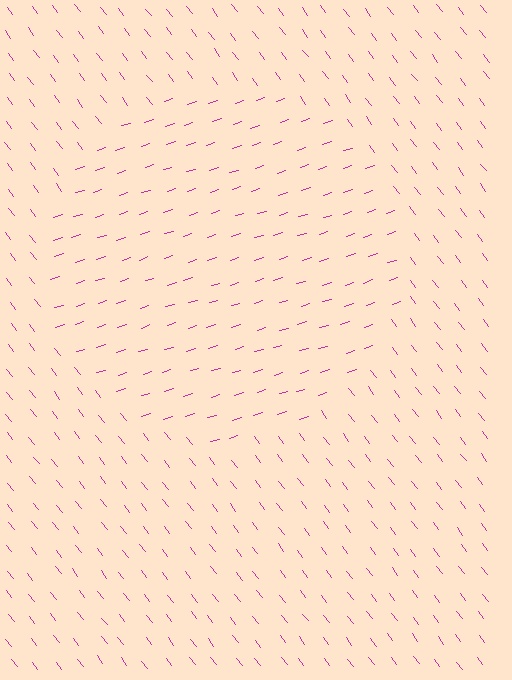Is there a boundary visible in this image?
Yes, there is a texture boundary formed by a change in line orientation.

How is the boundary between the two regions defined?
The boundary is defined purely by a change in line orientation (approximately 71 degrees difference). All lines are the same color and thickness.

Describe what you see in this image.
The image is filled with small magenta line segments. A circle region in the image has lines oriented differently from the surrounding lines, creating a visible texture boundary.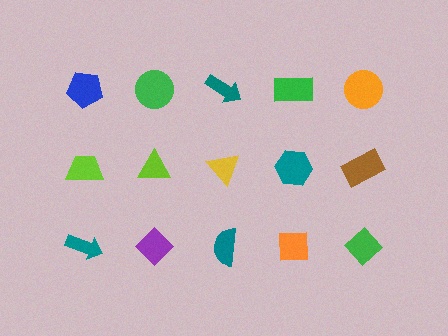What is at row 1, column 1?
A blue pentagon.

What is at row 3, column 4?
An orange square.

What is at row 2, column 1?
A lime trapezoid.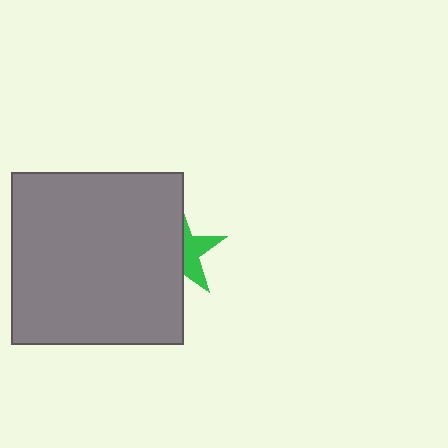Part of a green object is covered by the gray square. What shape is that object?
It is a star.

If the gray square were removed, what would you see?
You would see the complete green star.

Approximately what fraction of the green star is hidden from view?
Roughly 58% of the green star is hidden behind the gray square.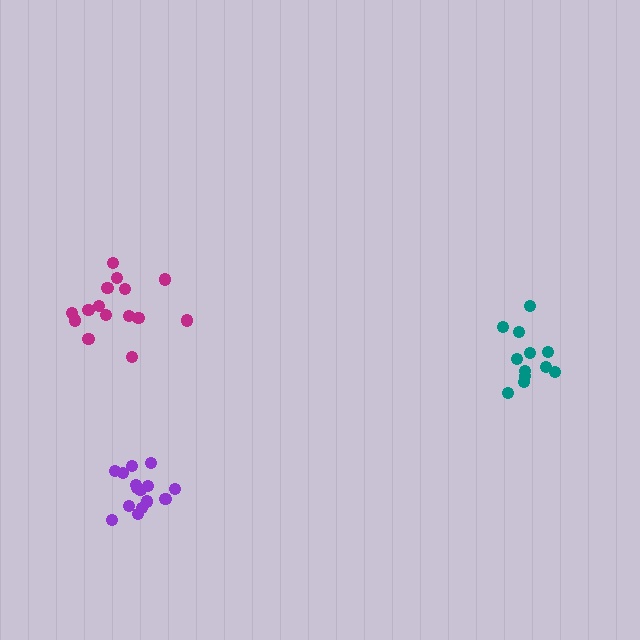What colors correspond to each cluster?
The clusters are colored: teal, magenta, purple.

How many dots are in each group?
Group 1: 12 dots, Group 2: 15 dots, Group 3: 15 dots (42 total).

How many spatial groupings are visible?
There are 3 spatial groupings.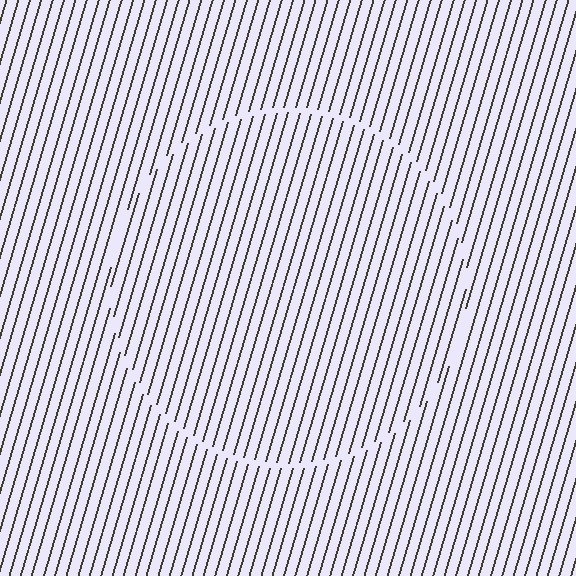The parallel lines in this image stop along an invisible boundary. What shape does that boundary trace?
An illusory circle. The interior of the shape contains the same grating, shifted by half a period — the contour is defined by the phase discontinuity where line-ends from the inner and outer gratings abut.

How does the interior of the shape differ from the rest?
The interior of the shape contains the same grating, shifted by half a period — the contour is defined by the phase discontinuity where line-ends from the inner and outer gratings abut.